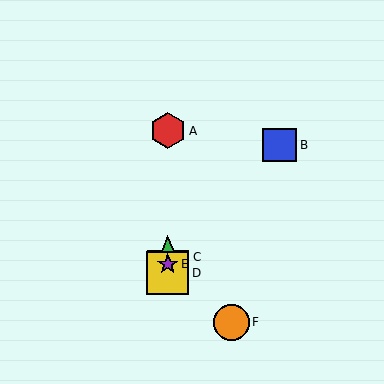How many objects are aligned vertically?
4 objects (A, C, D, E) are aligned vertically.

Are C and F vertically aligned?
No, C is at x≈168 and F is at x≈231.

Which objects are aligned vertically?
Objects A, C, D, E are aligned vertically.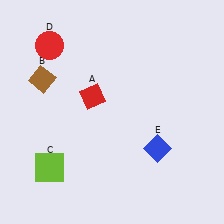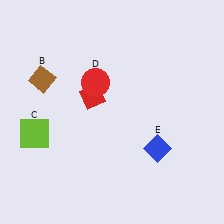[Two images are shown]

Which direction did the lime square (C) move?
The lime square (C) moved up.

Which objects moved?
The objects that moved are: the lime square (C), the red circle (D).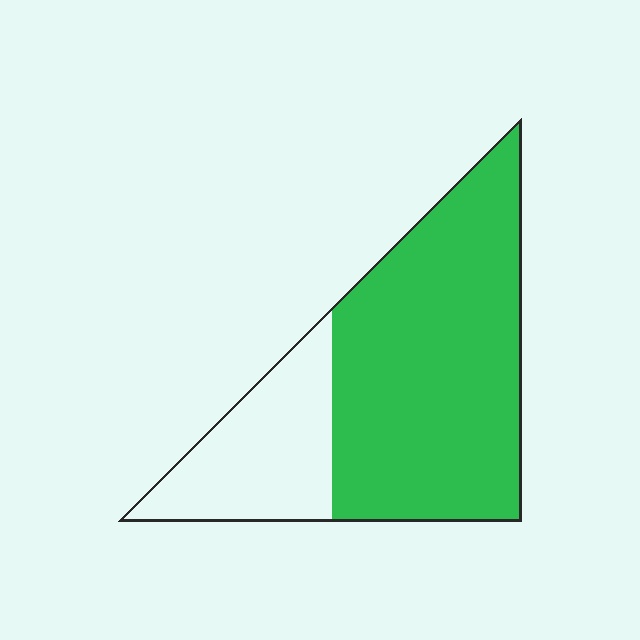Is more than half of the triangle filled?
Yes.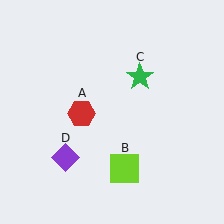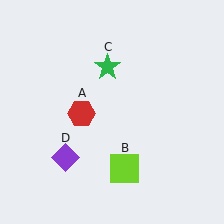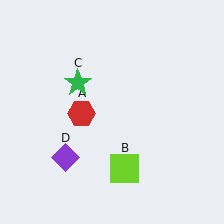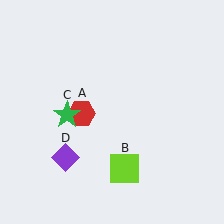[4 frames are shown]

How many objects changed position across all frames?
1 object changed position: green star (object C).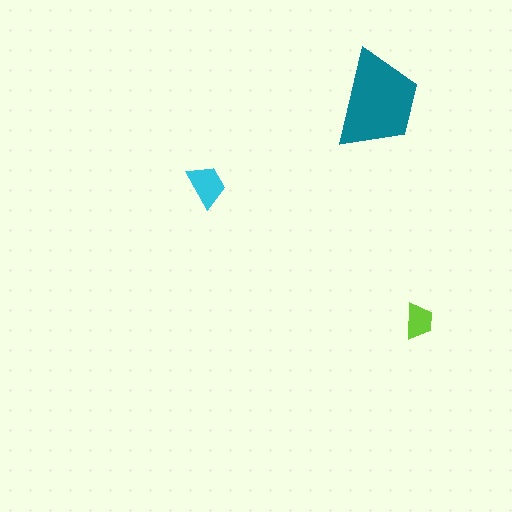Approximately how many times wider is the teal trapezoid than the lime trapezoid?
About 2.5 times wider.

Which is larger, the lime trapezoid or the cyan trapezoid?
The cyan one.